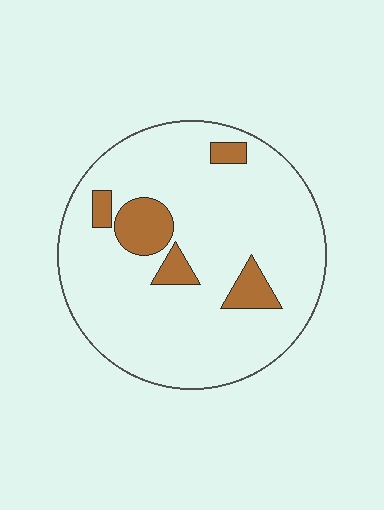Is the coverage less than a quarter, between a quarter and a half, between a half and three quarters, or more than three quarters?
Less than a quarter.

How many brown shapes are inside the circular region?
5.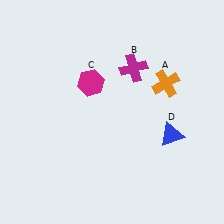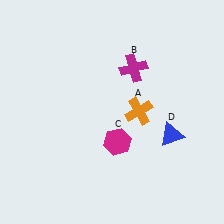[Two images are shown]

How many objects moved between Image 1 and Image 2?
2 objects moved between the two images.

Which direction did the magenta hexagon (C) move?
The magenta hexagon (C) moved down.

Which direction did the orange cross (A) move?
The orange cross (A) moved down.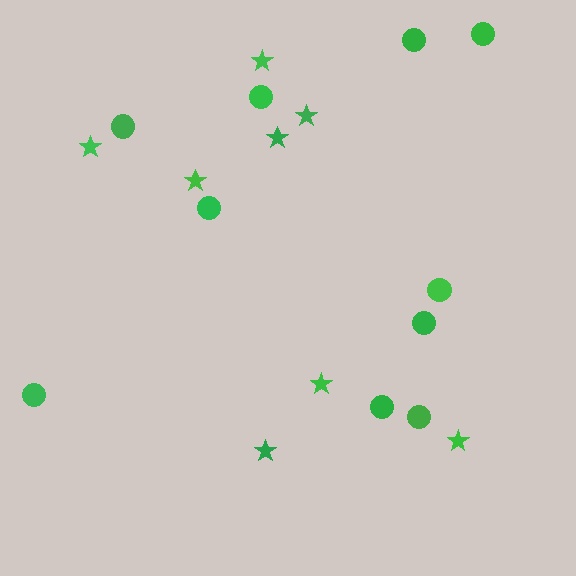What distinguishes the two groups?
There are 2 groups: one group of circles (10) and one group of stars (8).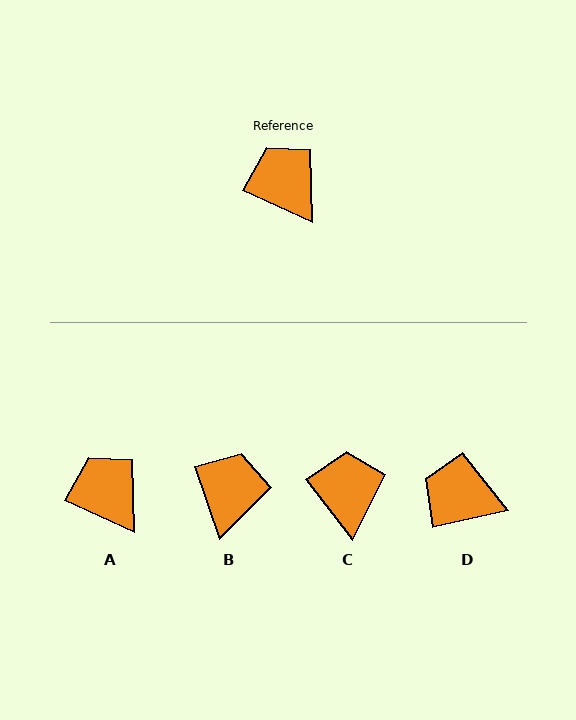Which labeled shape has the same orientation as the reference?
A.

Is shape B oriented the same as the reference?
No, it is off by about 46 degrees.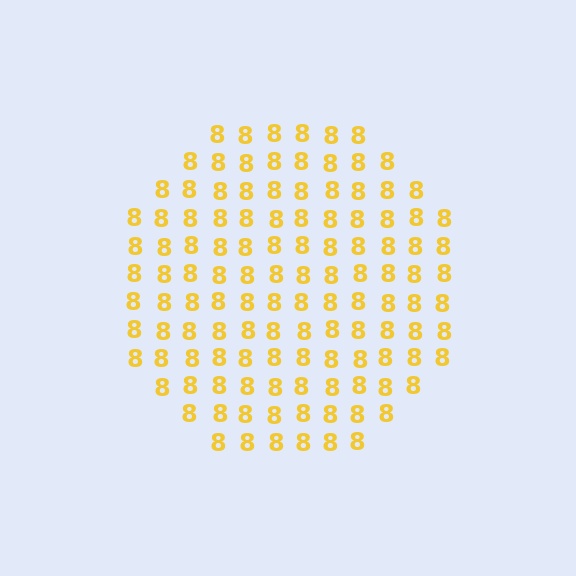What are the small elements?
The small elements are digit 8's.